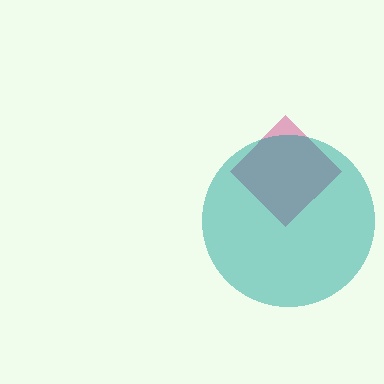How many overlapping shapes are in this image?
There are 2 overlapping shapes in the image.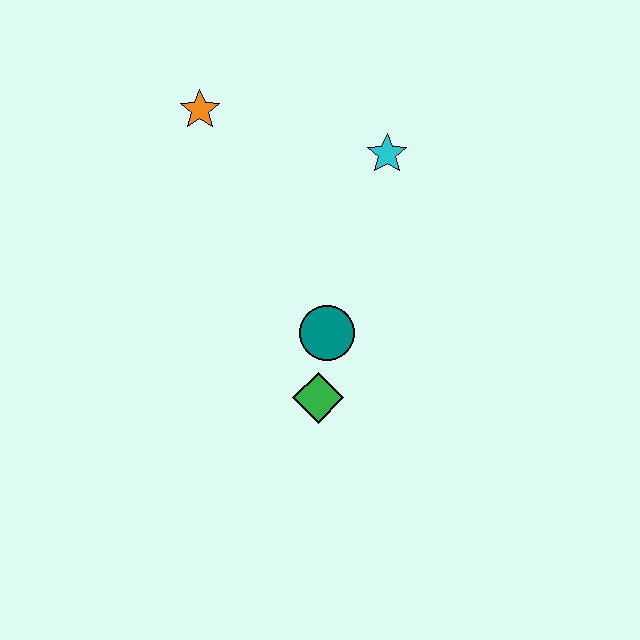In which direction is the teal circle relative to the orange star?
The teal circle is below the orange star.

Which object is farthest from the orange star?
The green diamond is farthest from the orange star.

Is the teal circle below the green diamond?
No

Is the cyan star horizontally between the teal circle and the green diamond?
No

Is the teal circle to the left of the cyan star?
Yes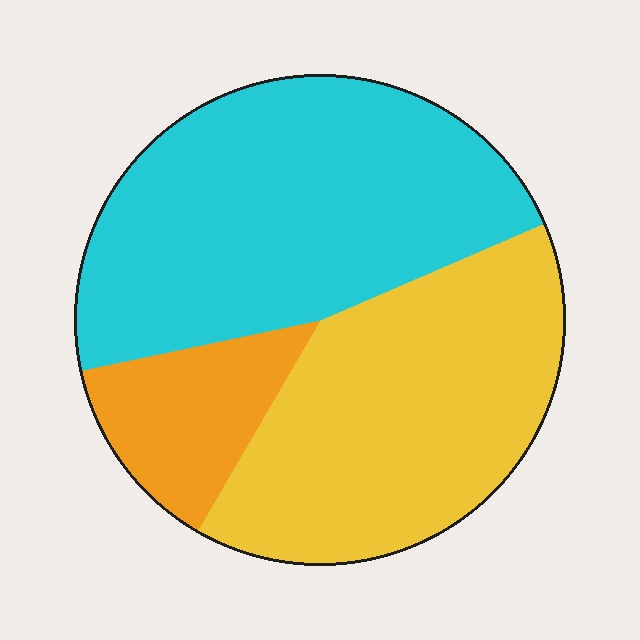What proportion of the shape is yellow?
Yellow takes up about two fifths (2/5) of the shape.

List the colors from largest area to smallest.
From largest to smallest: cyan, yellow, orange.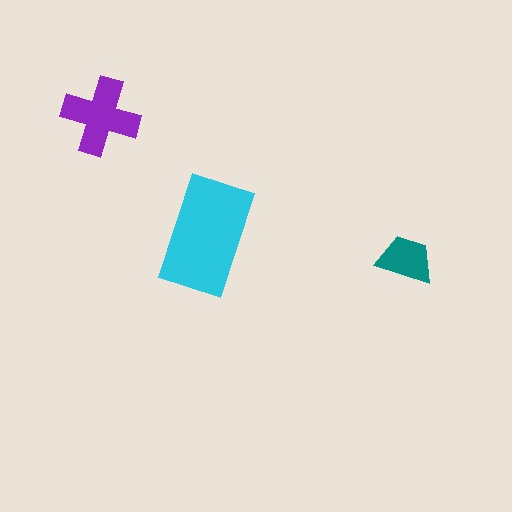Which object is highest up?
The purple cross is topmost.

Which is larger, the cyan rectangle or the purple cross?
The cyan rectangle.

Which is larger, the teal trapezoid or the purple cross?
The purple cross.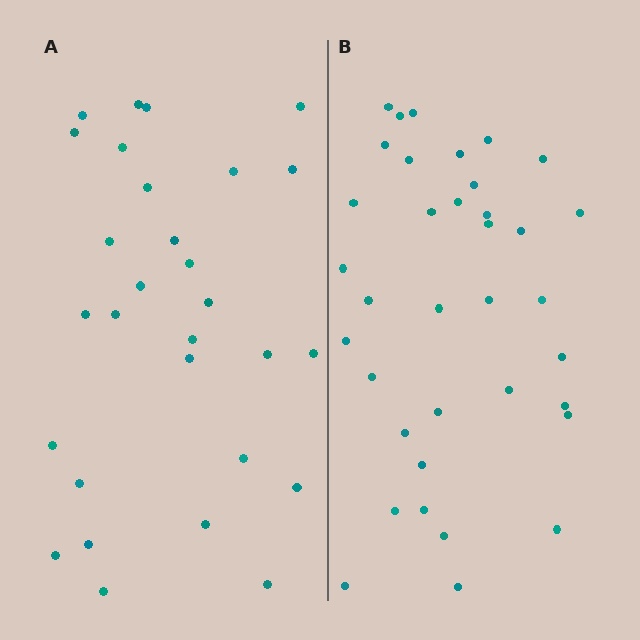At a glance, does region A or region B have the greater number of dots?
Region B (the right region) has more dots.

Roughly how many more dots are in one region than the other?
Region B has roughly 8 or so more dots than region A.